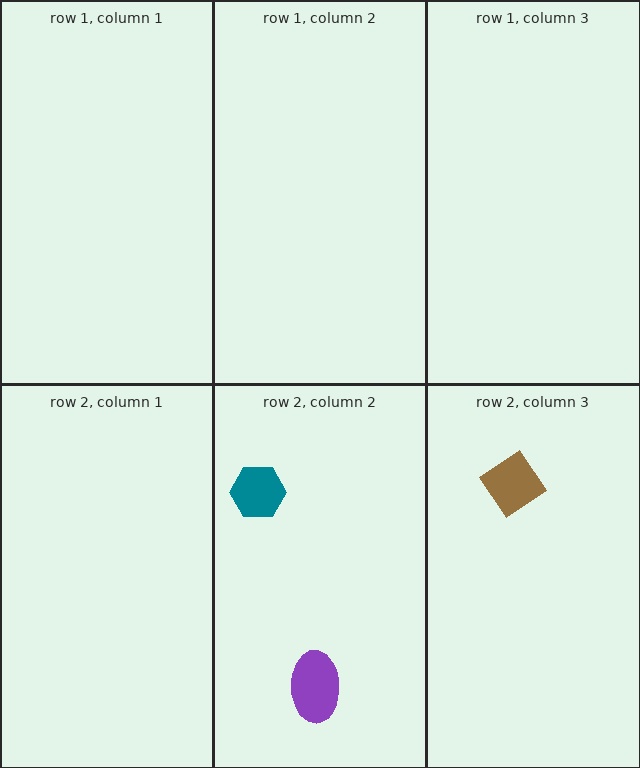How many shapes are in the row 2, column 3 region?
1.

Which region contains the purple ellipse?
The row 2, column 2 region.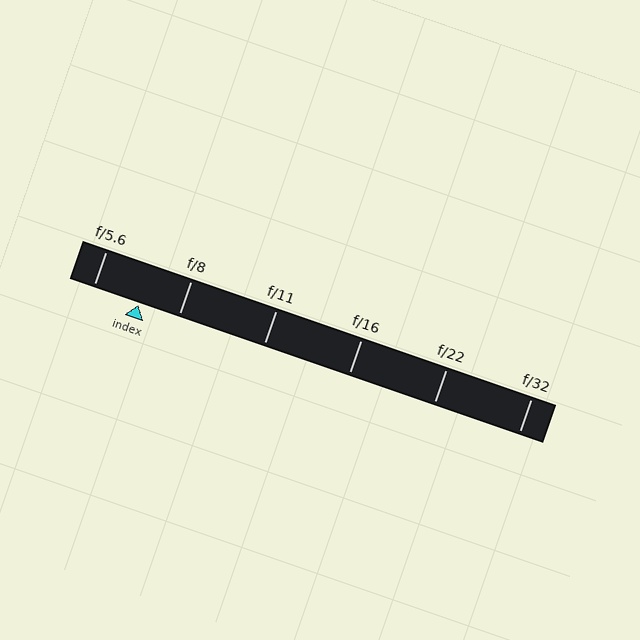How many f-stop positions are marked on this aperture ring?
There are 6 f-stop positions marked.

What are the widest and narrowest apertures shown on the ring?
The widest aperture shown is f/5.6 and the narrowest is f/32.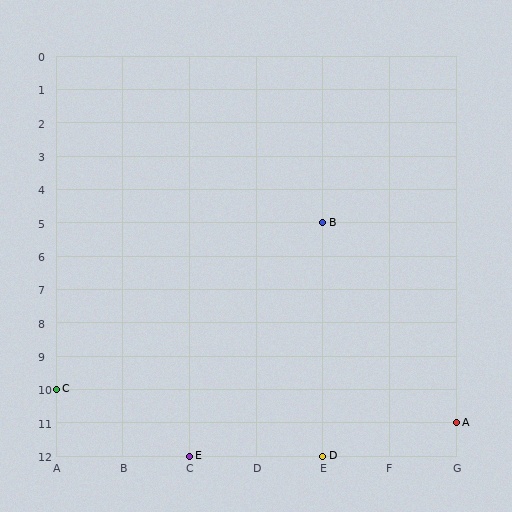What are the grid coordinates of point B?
Point B is at grid coordinates (E, 5).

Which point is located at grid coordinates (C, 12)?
Point E is at (C, 12).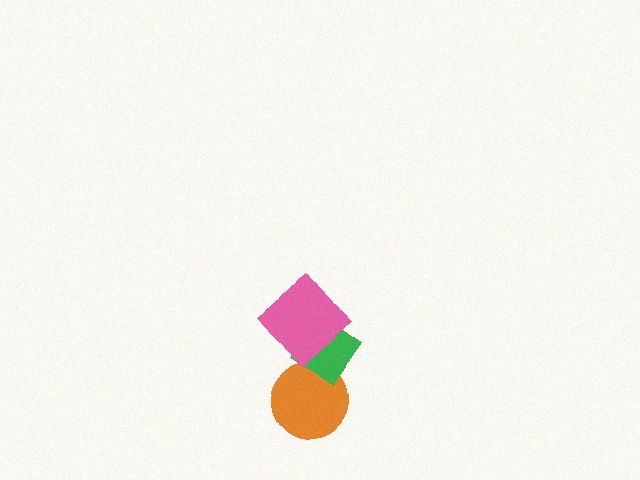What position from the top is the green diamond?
The green diamond is 2nd from the top.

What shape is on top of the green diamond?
The pink diamond is on top of the green diamond.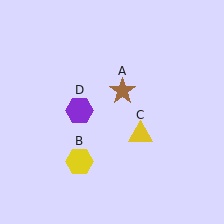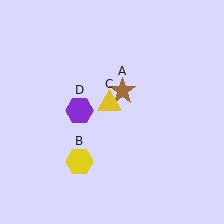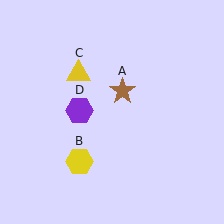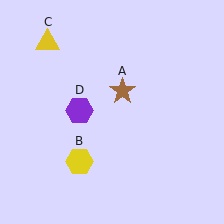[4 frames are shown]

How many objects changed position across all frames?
1 object changed position: yellow triangle (object C).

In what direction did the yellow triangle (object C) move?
The yellow triangle (object C) moved up and to the left.